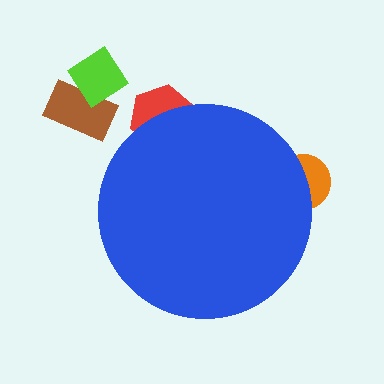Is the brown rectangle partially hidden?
No, the brown rectangle is fully visible.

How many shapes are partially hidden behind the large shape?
2 shapes are partially hidden.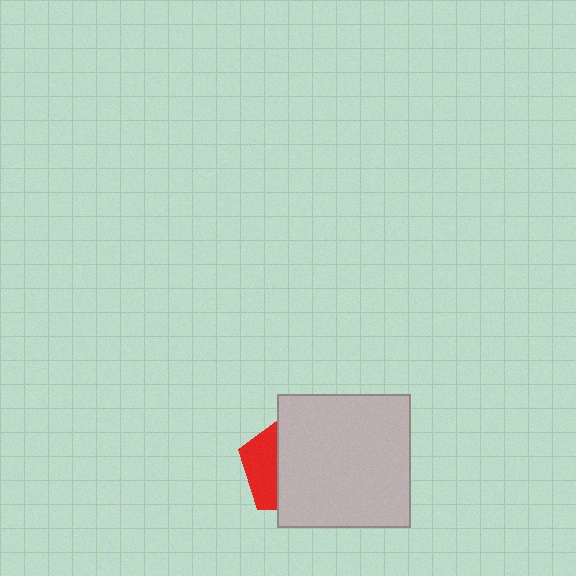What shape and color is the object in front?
The object in front is a light gray square.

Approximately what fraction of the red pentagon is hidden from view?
Roughly 66% of the red pentagon is hidden behind the light gray square.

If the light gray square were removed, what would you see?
You would see the complete red pentagon.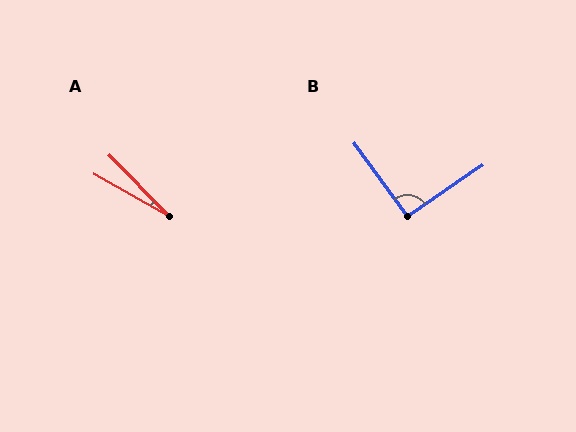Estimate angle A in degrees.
Approximately 16 degrees.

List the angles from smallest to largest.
A (16°), B (92°).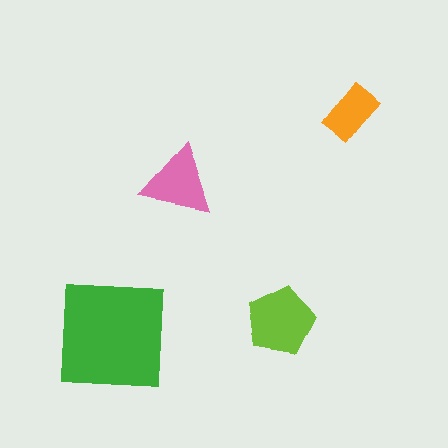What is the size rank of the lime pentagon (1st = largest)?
2nd.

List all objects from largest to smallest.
The green square, the lime pentagon, the pink triangle, the orange rectangle.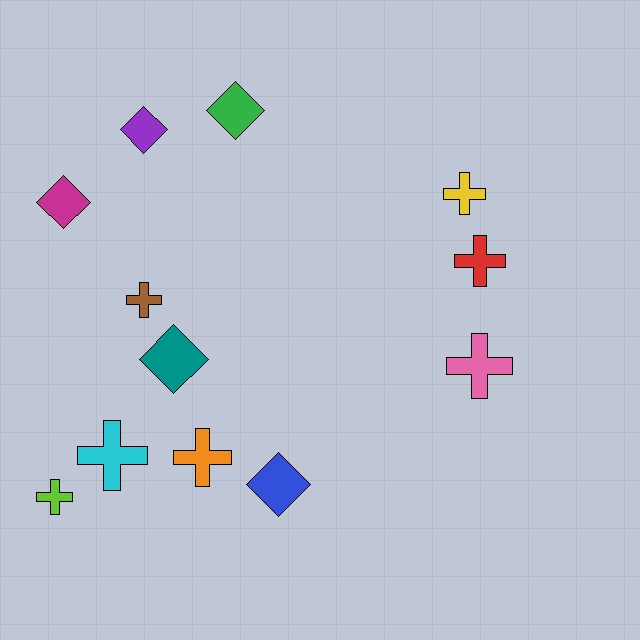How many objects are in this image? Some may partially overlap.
There are 12 objects.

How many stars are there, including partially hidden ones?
There are no stars.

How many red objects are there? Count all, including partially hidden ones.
There is 1 red object.